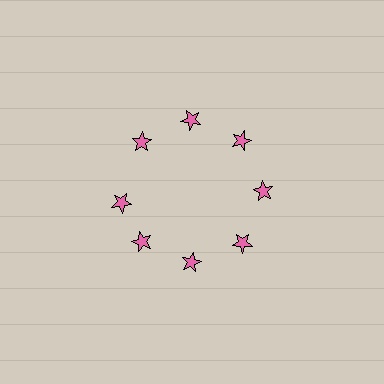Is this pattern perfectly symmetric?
No. The 8 pink stars are arranged in a ring, but one element near the 9 o'clock position is rotated out of alignment along the ring, breaking the 8-fold rotational symmetry.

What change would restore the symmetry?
The symmetry would be restored by rotating it back into even spacing with its neighbors so that all 8 stars sit at equal angles and equal distance from the center.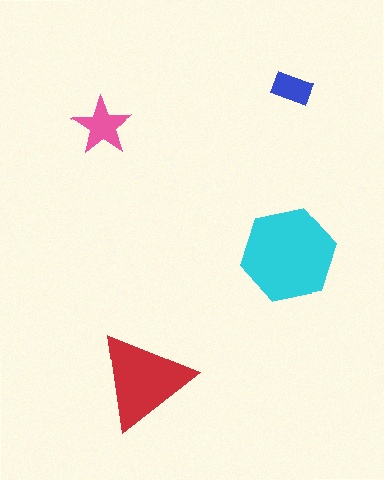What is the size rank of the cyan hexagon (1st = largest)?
1st.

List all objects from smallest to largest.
The blue rectangle, the pink star, the red triangle, the cyan hexagon.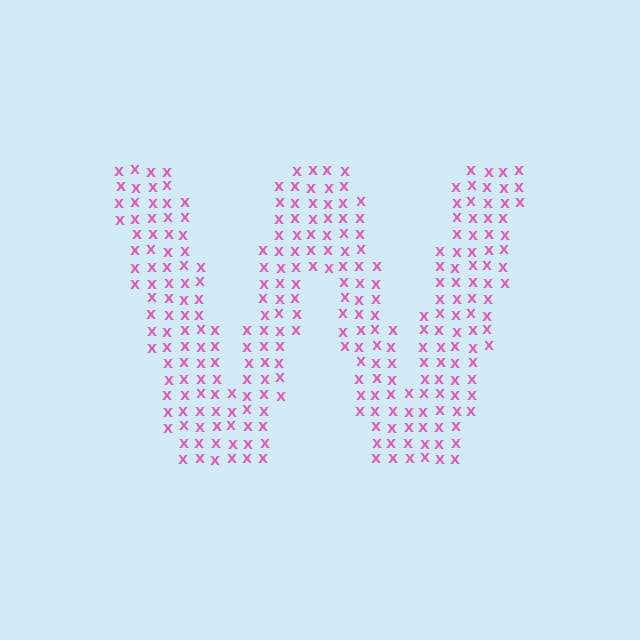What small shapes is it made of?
It is made of small letter X's.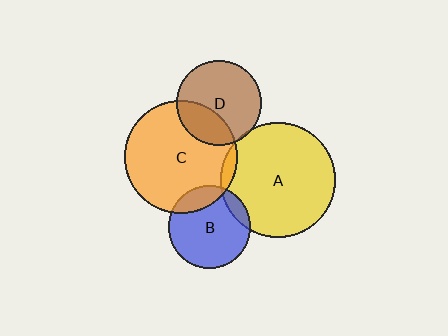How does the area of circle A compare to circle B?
Approximately 2.0 times.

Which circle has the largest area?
Circle A (yellow).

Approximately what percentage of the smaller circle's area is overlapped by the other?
Approximately 5%.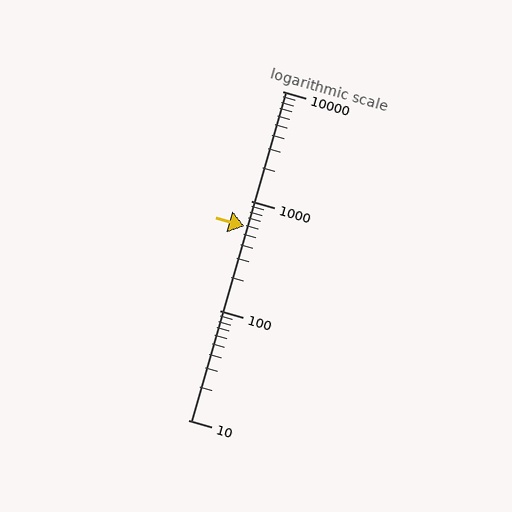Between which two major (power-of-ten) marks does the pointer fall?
The pointer is between 100 and 1000.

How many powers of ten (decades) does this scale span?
The scale spans 3 decades, from 10 to 10000.